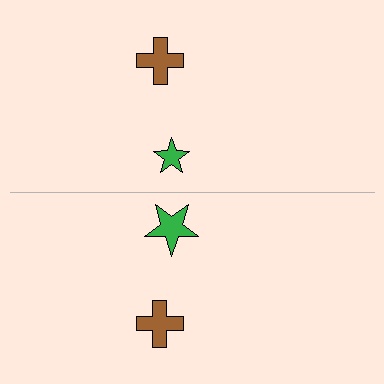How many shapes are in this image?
There are 4 shapes in this image.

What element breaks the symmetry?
The green star on the bottom side has a different size than its mirror counterpart.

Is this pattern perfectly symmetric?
No, the pattern is not perfectly symmetric. The green star on the bottom side has a different size than its mirror counterpart.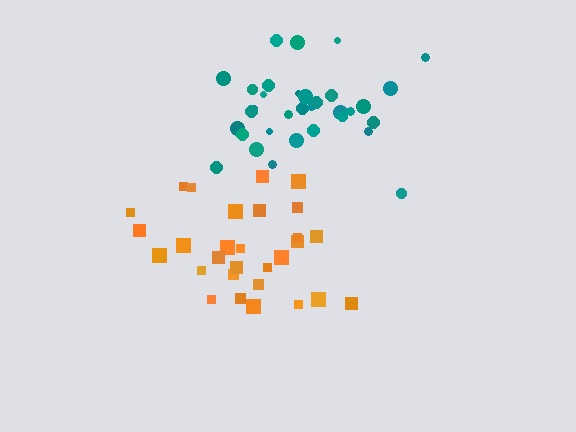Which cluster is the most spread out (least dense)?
Teal.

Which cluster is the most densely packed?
Orange.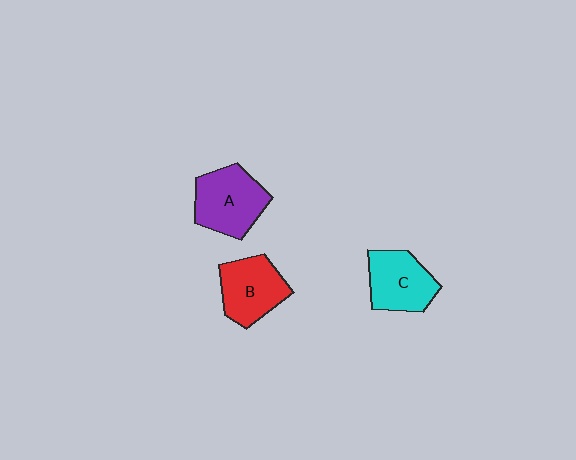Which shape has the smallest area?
Shape C (cyan).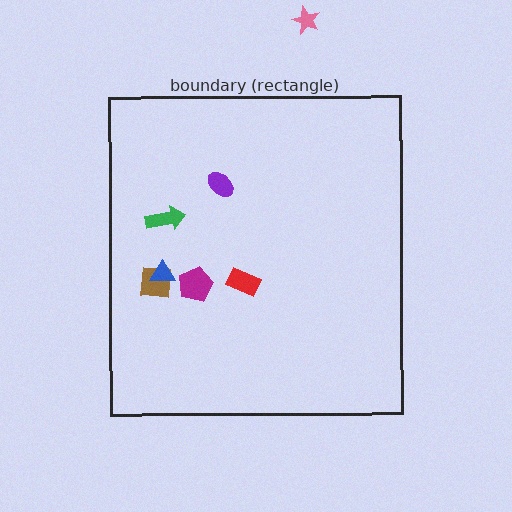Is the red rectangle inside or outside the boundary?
Inside.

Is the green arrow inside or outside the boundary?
Inside.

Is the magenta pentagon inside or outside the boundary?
Inside.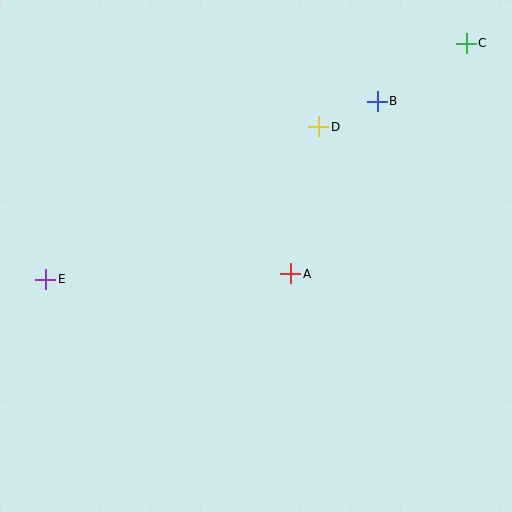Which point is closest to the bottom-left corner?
Point E is closest to the bottom-left corner.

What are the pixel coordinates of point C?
Point C is at (466, 43).